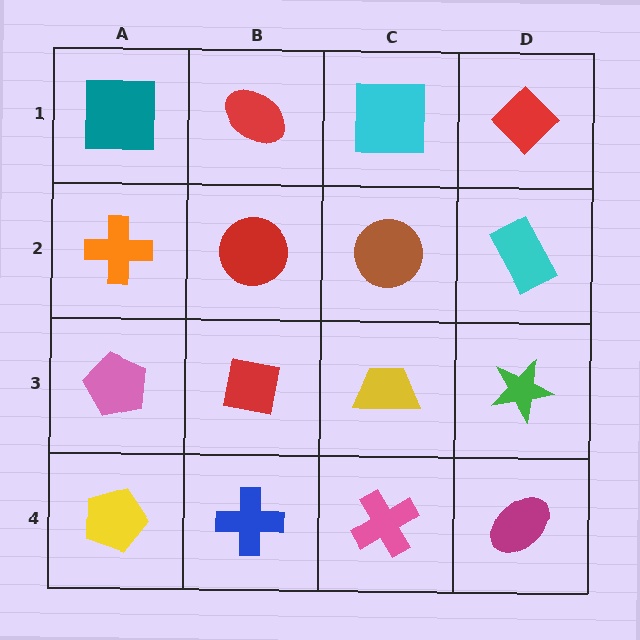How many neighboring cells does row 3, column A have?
3.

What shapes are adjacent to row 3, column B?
A red circle (row 2, column B), a blue cross (row 4, column B), a pink pentagon (row 3, column A), a yellow trapezoid (row 3, column C).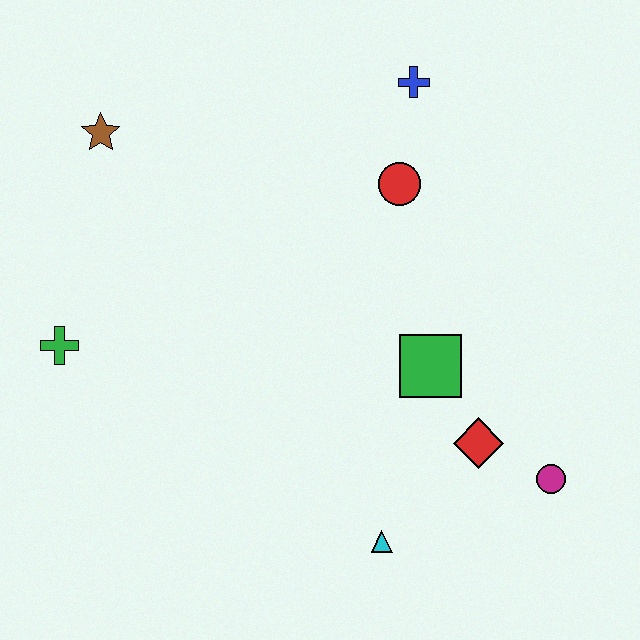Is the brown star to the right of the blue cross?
No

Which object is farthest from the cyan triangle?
The brown star is farthest from the cyan triangle.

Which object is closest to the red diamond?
The magenta circle is closest to the red diamond.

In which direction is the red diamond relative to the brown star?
The red diamond is to the right of the brown star.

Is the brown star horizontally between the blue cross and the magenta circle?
No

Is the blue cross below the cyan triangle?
No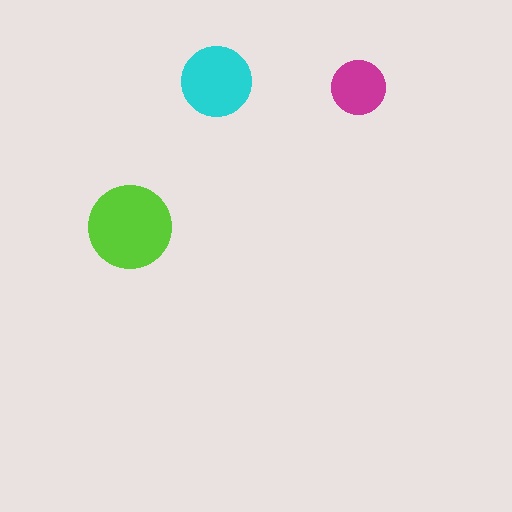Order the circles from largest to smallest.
the lime one, the cyan one, the magenta one.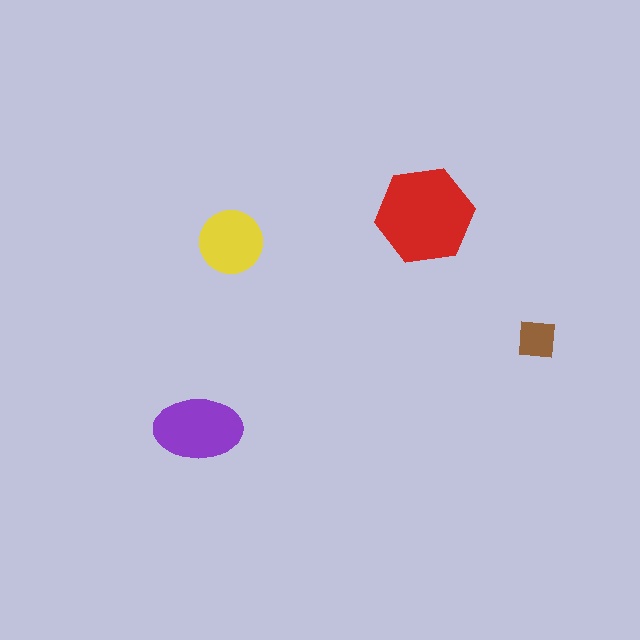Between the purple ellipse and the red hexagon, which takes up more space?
The red hexagon.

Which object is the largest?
The red hexagon.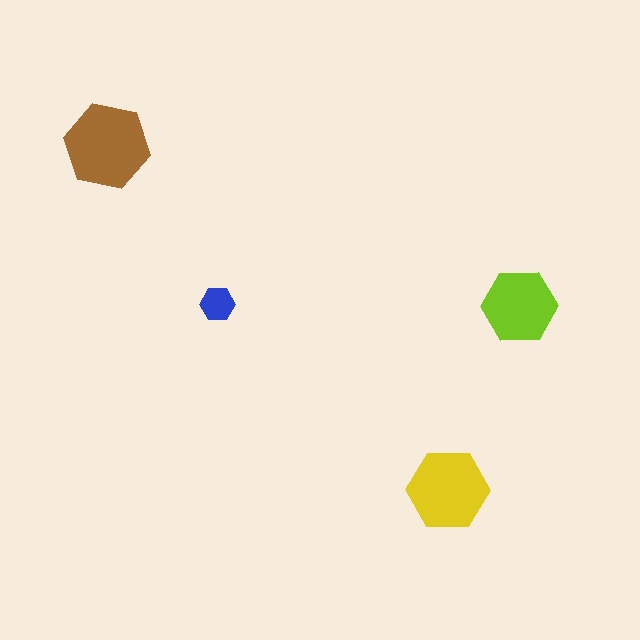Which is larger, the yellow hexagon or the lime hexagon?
The yellow one.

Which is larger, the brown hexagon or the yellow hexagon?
The brown one.